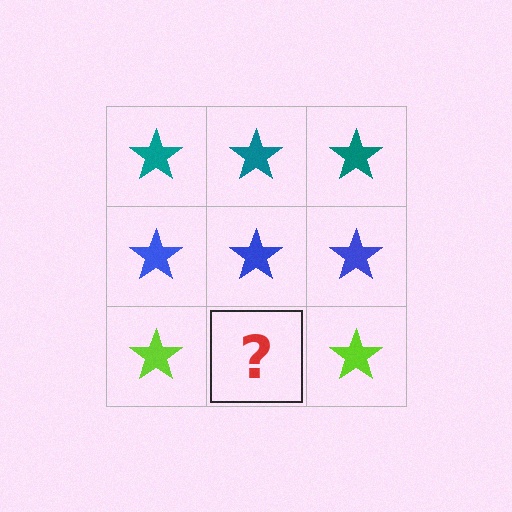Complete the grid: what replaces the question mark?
The question mark should be replaced with a lime star.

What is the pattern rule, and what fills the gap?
The rule is that each row has a consistent color. The gap should be filled with a lime star.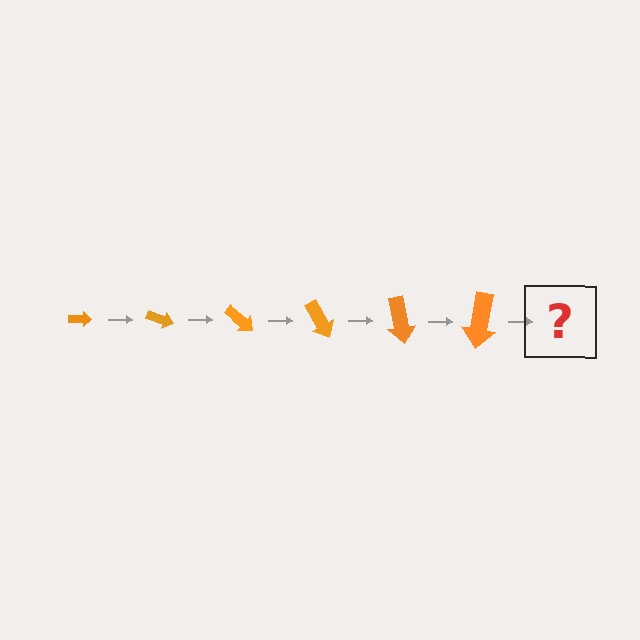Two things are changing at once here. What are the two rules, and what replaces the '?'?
The two rules are that the arrow grows larger each step and it rotates 20 degrees each step. The '?' should be an arrow, larger than the previous one and rotated 120 degrees from the start.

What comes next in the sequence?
The next element should be an arrow, larger than the previous one and rotated 120 degrees from the start.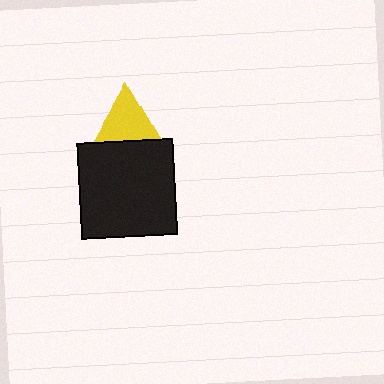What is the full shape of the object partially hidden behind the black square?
The partially hidden object is a yellow triangle.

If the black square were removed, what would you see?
You would see the complete yellow triangle.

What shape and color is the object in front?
The object in front is a black square.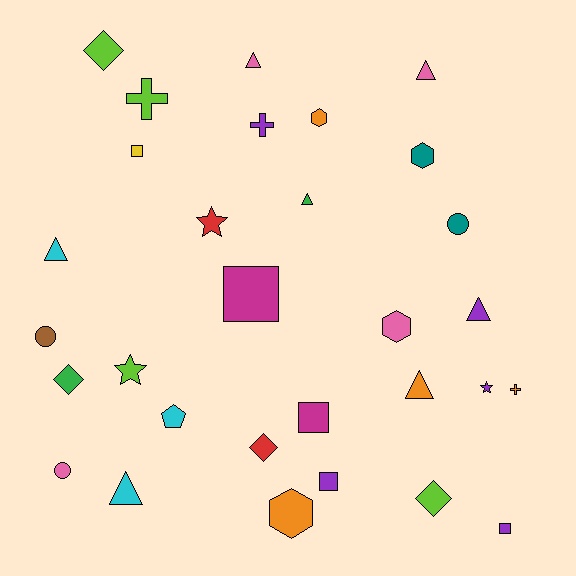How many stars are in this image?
There are 3 stars.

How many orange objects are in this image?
There are 4 orange objects.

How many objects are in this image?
There are 30 objects.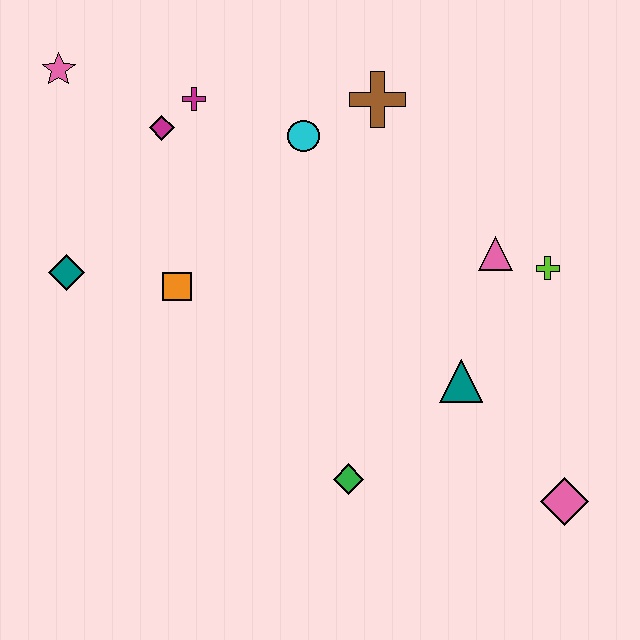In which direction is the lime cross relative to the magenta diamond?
The lime cross is to the right of the magenta diamond.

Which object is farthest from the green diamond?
The pink star is farthest from the green diamond.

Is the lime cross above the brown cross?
No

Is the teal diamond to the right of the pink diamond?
No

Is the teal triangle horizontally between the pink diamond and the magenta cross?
Yes